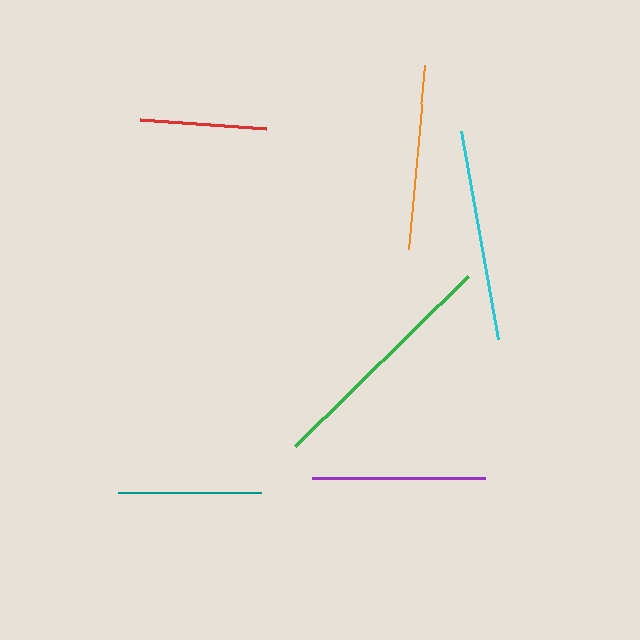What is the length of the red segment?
The red segment is approximately 126 pixels long.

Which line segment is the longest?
The green line is the longest at approximately 243 pixels.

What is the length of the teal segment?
The teal segment is approximately 144 pixels long.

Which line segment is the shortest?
The red line is the shortest at approximately 126 pixels.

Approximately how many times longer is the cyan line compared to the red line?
The cyan line is approximately 1.7 times the length of the red line.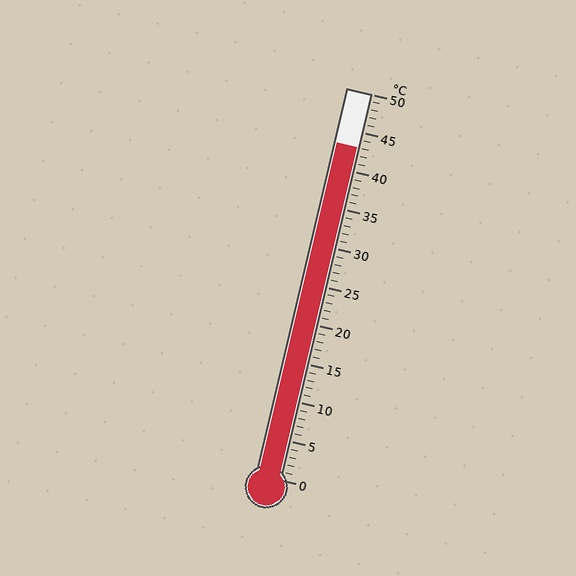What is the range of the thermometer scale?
The thermometer scale ranges from 0°C to 50°C.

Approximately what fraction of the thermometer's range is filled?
The thermometer is filled to approximately 85% of its range.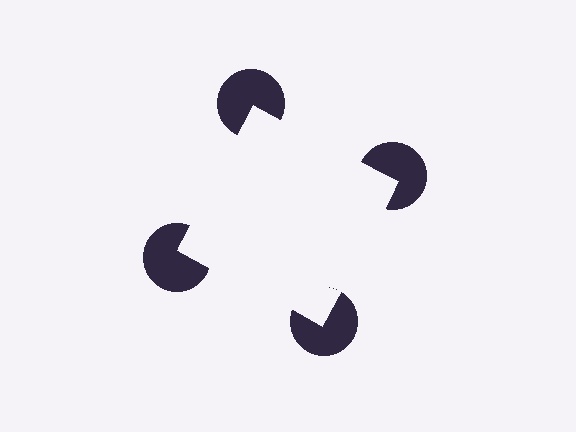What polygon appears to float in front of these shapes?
An illusory square — its edges are inferred from the aligned wedge cuts in the pac-man discs, not physically drawn.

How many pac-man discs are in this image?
There are 4 — one at each vertex of the illusory square.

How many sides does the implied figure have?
4 sides.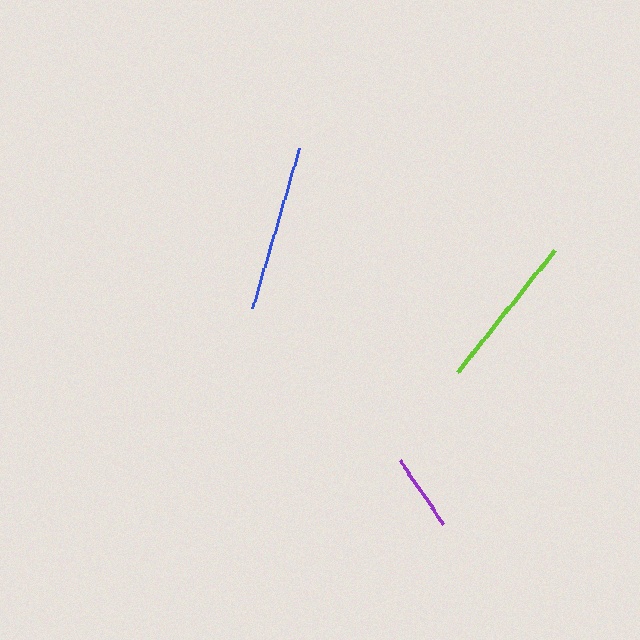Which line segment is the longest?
The blue line is the longest at approximately 166 pixels.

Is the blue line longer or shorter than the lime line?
The blue line is longer than the lime line.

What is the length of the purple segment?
The purple segment is approximately 76 pixels long.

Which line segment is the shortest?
The purple line is the shortest at approximately 76 pixels.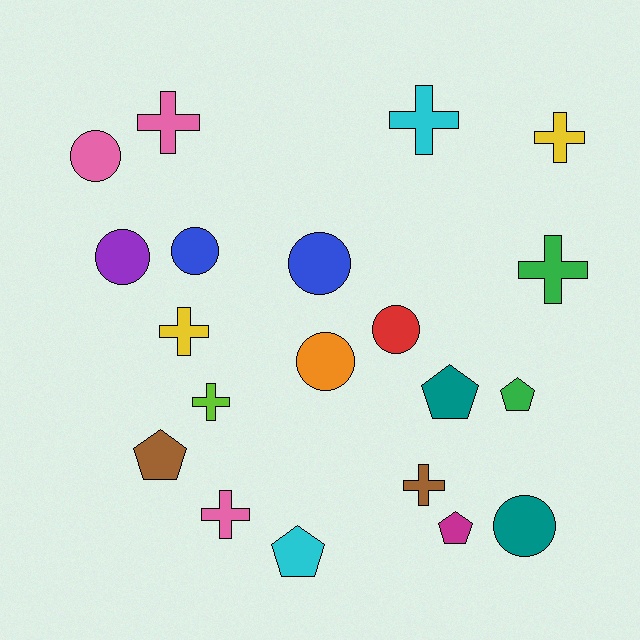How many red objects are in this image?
There is 1 red object.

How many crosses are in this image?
There are 8 crosses.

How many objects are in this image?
There are 20 objects.